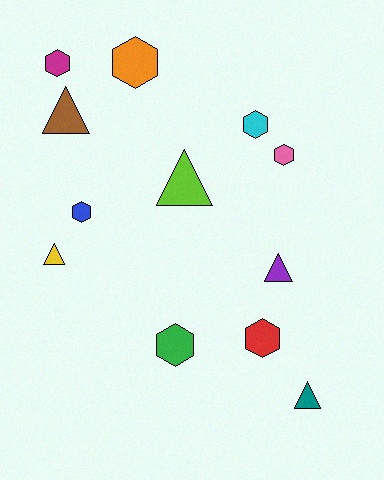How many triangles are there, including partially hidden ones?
There are 5 triangles.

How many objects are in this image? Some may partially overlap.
There are 12 objects.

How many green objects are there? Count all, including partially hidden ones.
There is 1 green object.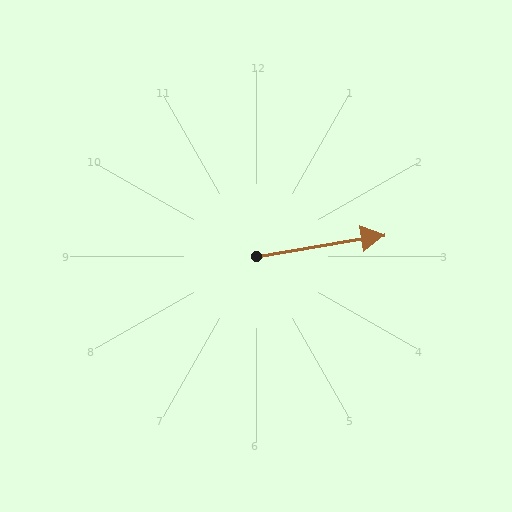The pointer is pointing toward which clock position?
Roughly 3 o'clock.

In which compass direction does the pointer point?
East.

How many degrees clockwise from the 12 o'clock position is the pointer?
Approximately 81 degrees.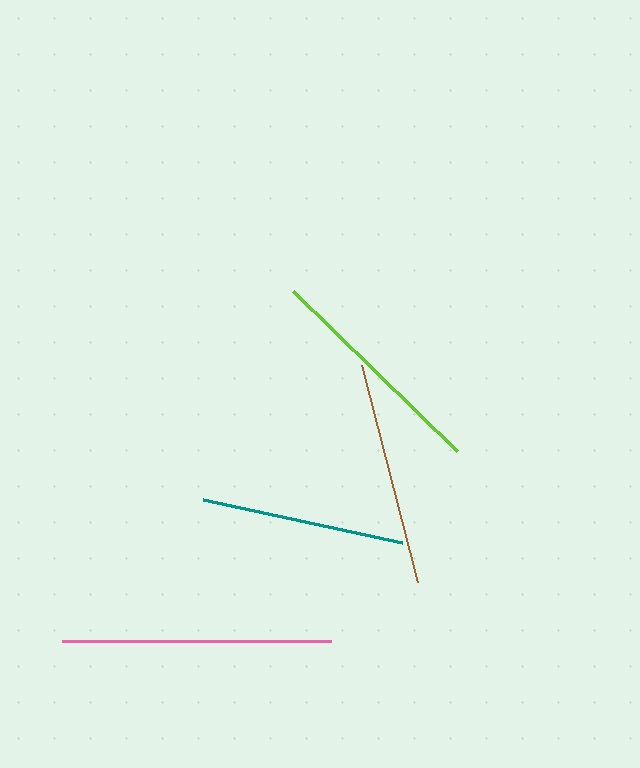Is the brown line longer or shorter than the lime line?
The lime line is longer than the brown line.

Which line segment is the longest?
The pink line is the longest at approximately 269 pixels.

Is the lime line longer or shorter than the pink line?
The pink line is longer than the lime line.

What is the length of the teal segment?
The teal segment is approximately 203 pixels long.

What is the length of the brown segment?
The brown segment is approximately 224 pixels long.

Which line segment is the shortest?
The teal line is the shortest at approximately 203 pixels.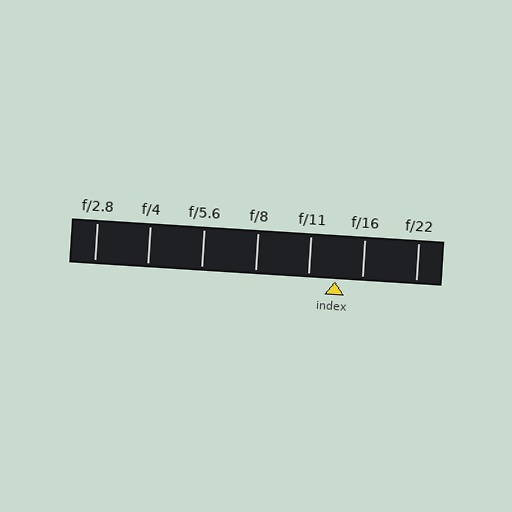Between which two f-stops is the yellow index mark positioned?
The index mark is between f/11 and f/16.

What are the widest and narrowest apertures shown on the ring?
The widest aperture shown is f/2.8 and the narrowest is f/22.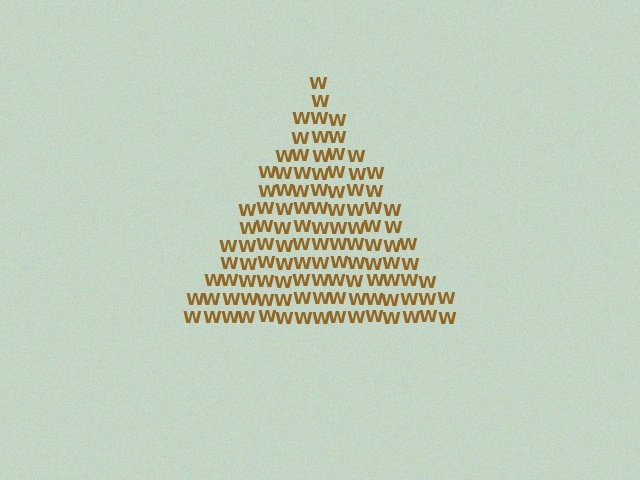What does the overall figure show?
The overall figure shows a triangle.